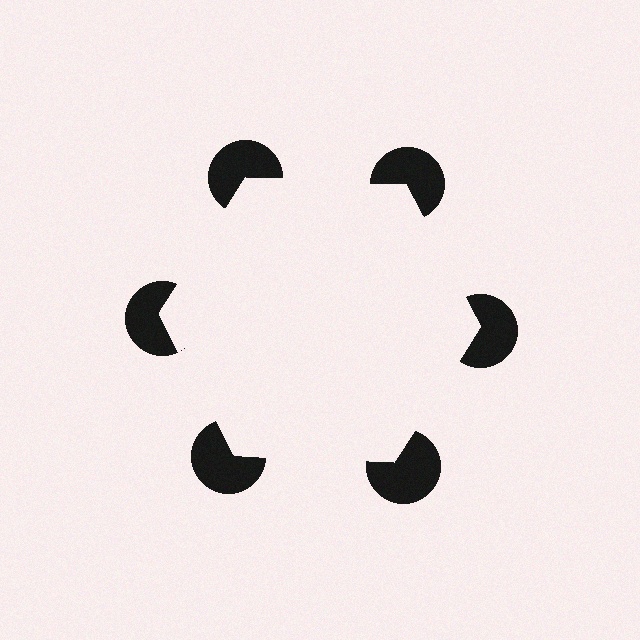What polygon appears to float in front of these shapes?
An illusory hexagon — its edges are inferred from the aligned wedge cuts in the pac-man discs, not physically drawn.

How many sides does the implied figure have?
6 sides.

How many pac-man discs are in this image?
There are 6 — one at each vertex of the illusory hexagon.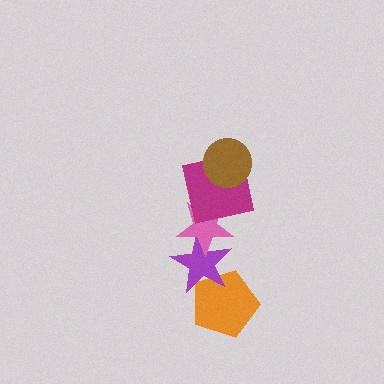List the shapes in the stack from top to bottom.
From top to bottom: the brown circle, the magenta square, the pink star, the purple star, the orange pentagon.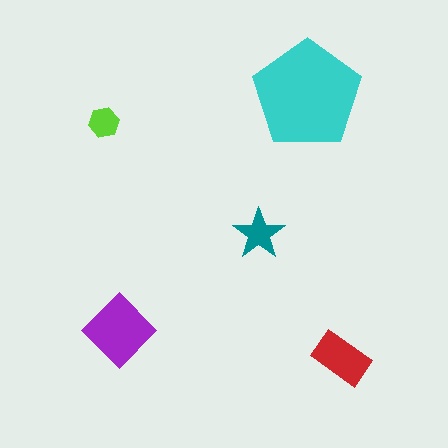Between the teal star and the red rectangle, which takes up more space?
The red rectangle.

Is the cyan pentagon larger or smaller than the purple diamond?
Larger.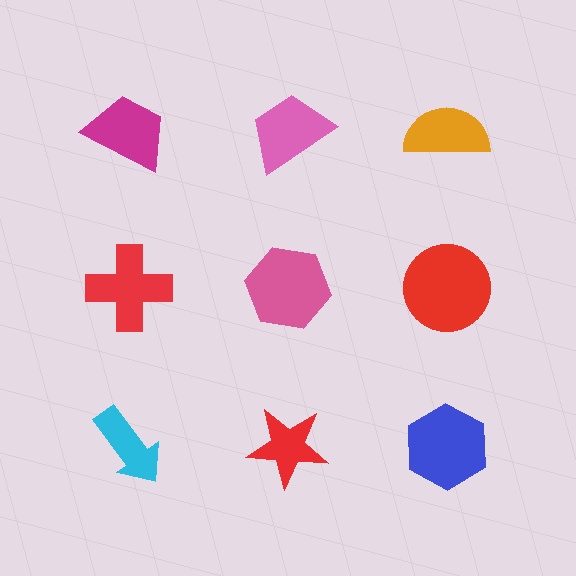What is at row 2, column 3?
A red circle.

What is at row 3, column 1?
A cyan arrow.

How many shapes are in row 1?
3 shapes.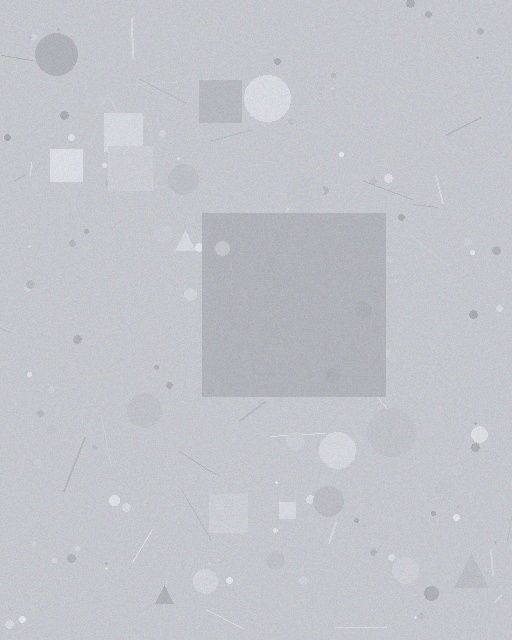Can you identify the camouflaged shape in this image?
The camouflaged shape is a square.